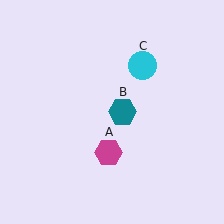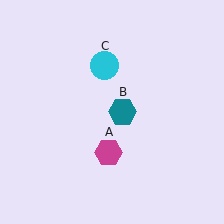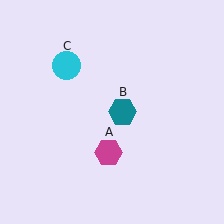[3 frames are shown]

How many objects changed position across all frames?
1 object changed position: cyan circle (object C).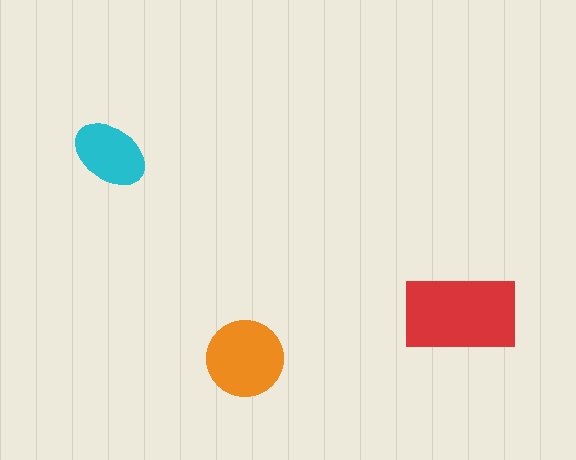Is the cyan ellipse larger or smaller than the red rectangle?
Smaller.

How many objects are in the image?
There are 3 objects in the image.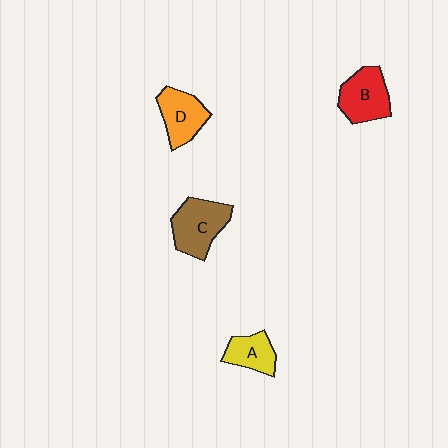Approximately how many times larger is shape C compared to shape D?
Approximately 1.2 times.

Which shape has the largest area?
Shape C (brown).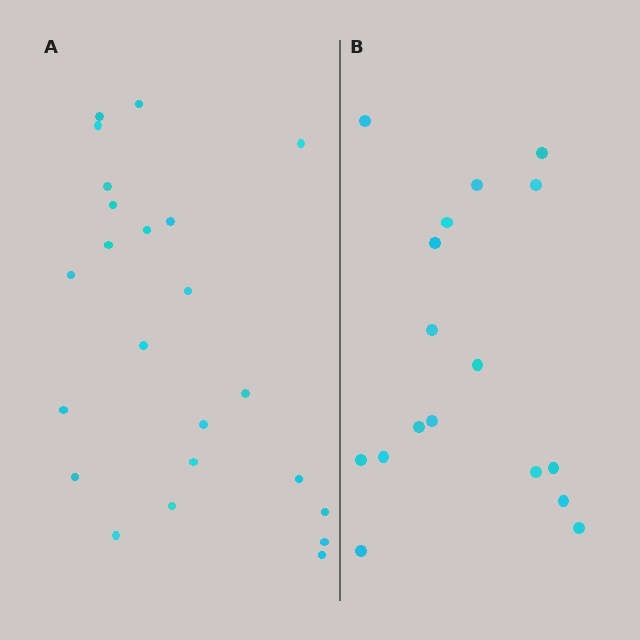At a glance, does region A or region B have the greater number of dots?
Region A (the left region) has more dots.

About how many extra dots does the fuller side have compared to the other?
Region A has about 6 more dots than region B.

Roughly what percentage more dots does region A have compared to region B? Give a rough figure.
About 35% more.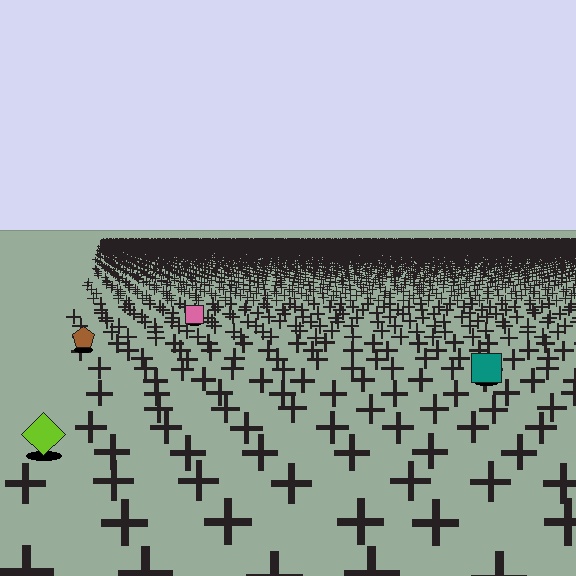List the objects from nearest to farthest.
From nearest to farthest: the lime diamond, the teal square, the brown pentagon, the pink square.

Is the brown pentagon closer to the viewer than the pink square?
Yes. The brown pentagon is closer — you can tell from the texture gradient: the ground texture is coarser near it.